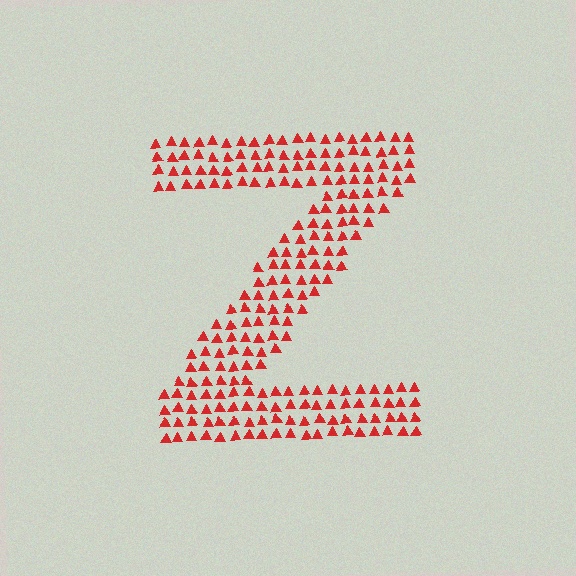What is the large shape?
The large shape is the letter Z.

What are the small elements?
The small elements are triangles.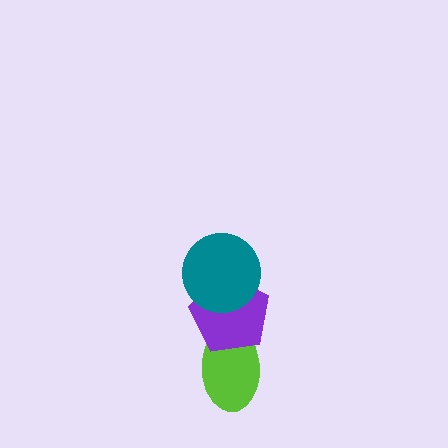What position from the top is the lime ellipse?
The lime ellipse is 3rd from the top.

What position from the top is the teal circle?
The teal circle is 1st from the top.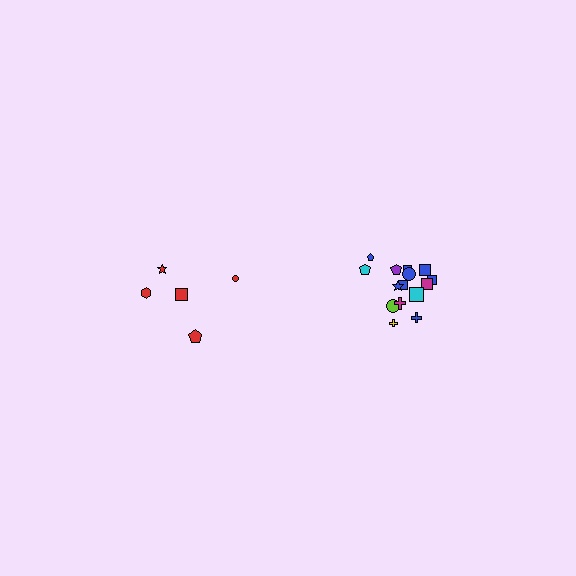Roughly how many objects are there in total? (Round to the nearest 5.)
Roughly 20 objects in total.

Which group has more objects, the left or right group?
The right group.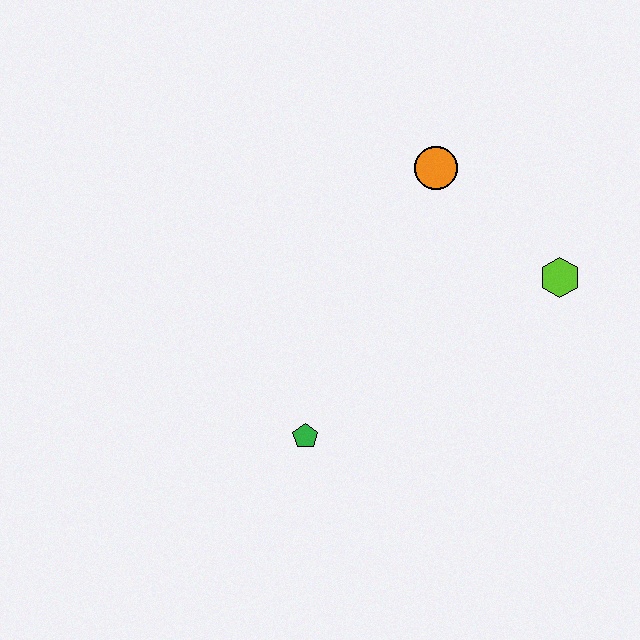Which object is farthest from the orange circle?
The green pentagon is farthest from the orange circle.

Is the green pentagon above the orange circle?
No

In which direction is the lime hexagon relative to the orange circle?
The lime hexagon is to the right of the orange circle.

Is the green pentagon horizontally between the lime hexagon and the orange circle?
No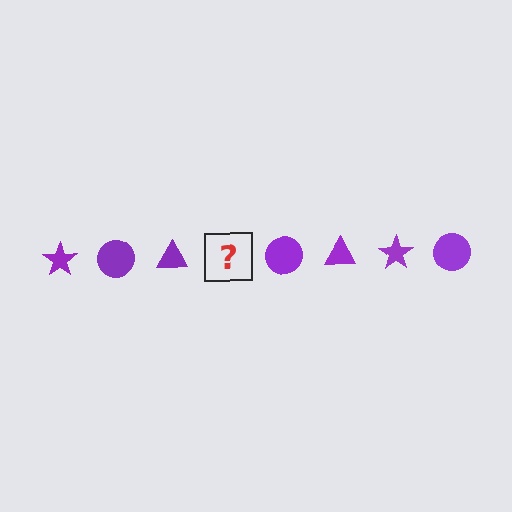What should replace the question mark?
The question mark should be replaced with a purple star.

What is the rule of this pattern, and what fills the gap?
The rule is that the pattern cycles through star, circle, triangle shapes in purple. The gap should be filled with a purple star.